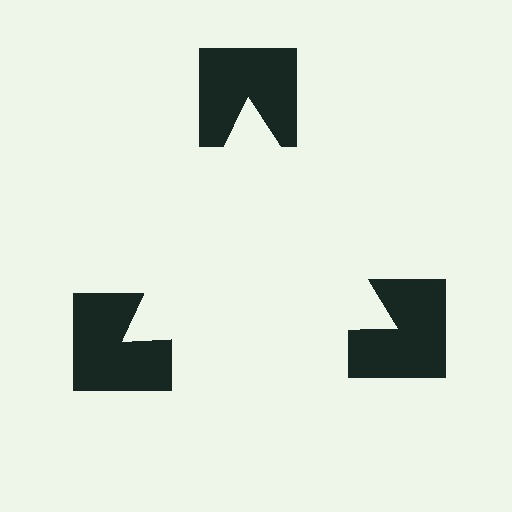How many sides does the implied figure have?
3 sides.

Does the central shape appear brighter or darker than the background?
It typically appears slightly brighter than the background, even though no actual brightness change is drawn.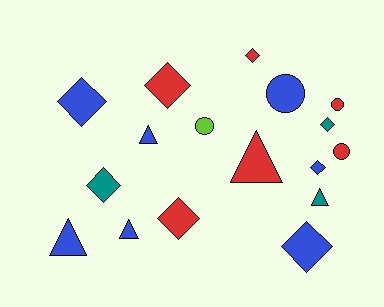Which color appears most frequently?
Blue, with 7 objects.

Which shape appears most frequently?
Diamond, with 8 objects.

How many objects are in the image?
There are 17 objects.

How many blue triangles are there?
There are 3 blue triangles.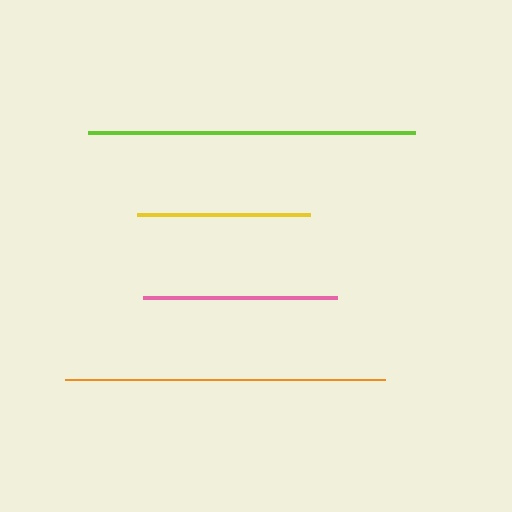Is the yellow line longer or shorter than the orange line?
The orange line is longer than the yellow line.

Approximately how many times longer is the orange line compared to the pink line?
The orange line is approximately 1.6 times the length of the pink line.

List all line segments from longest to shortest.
From longest to shortest: lime, orange, pink, yellow.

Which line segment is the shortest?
The yellow line is the shortest at approximately 173 pixels.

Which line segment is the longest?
The lime line is the longest at approximately 326 pixels.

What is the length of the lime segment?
The lime segment is approximately 326 pixels long.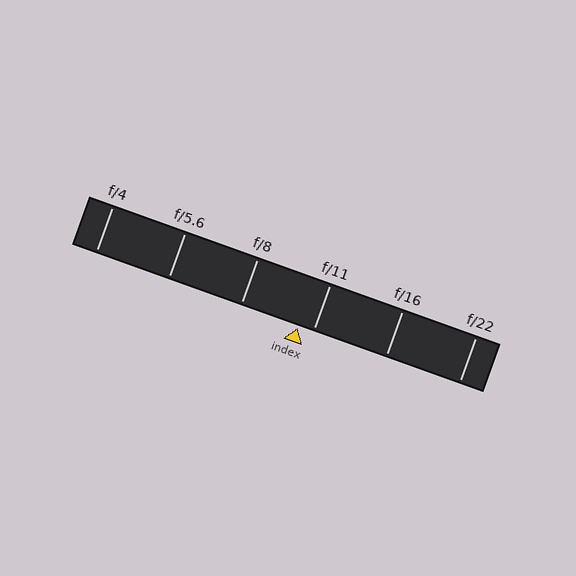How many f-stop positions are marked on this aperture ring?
There are 6 f-stop positions marked.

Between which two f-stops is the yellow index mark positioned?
The index mark is between f/8 and f/11.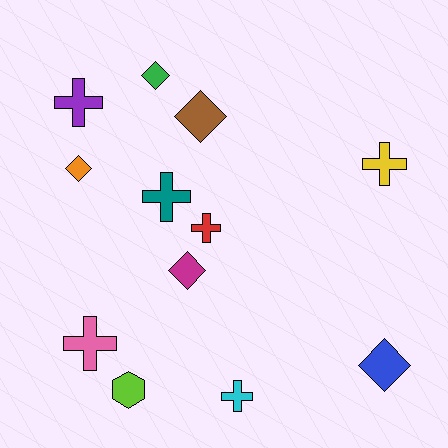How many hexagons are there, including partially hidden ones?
There is 1 hexagon.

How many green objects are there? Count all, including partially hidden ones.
There is 1 green object.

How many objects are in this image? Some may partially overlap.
There are 12 objects.